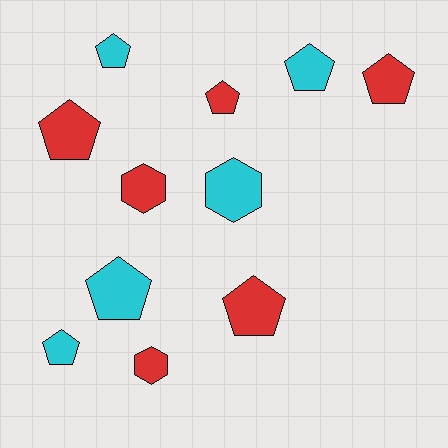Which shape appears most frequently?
Pentagon, with 8 objects.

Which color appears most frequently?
Red, with 6 objects.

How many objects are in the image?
There are 11 objects.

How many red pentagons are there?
There are 4 red pentagons.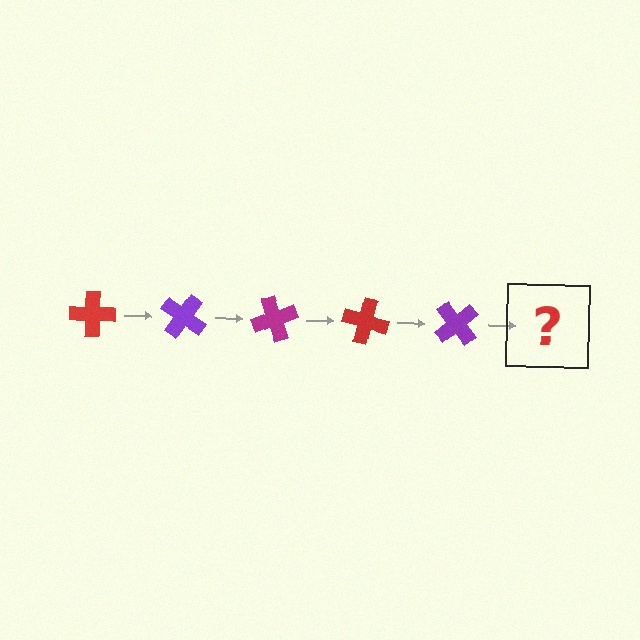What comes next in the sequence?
The next element should be a magenta cross, rotated 175 degrees from the start.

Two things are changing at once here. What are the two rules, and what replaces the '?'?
The two rules are that it rotates 35 degrees each step and the color cycles through red, purple, and magenta. The '?' should be a magenta cross, rotated 175 degrees from the start.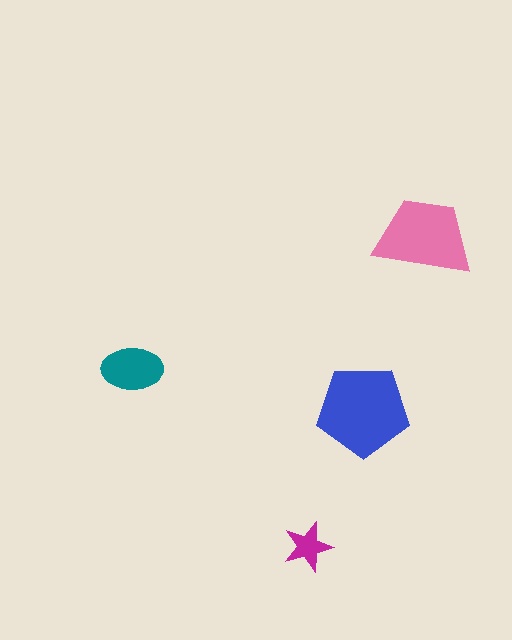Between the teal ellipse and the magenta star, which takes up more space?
The teal ellipse.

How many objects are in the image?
There are 4 objects in the image.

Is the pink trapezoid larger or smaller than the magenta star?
Larger.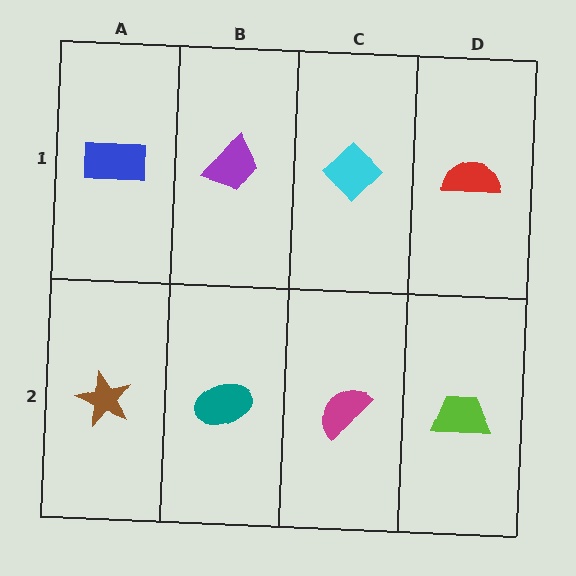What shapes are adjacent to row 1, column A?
A brown star (row 2, column A), a purple trapezoid (row 1, column B).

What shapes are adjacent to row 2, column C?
A cyan diamond (row 1, column C), a teal ellipse (row 2, column B), a lime trapezoid (row 2, column D).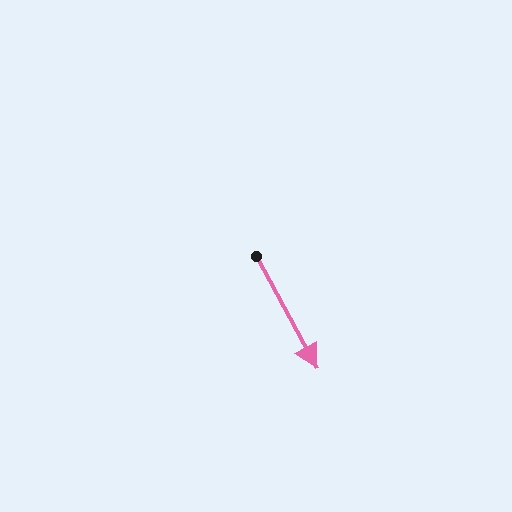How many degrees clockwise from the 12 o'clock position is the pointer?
Approximately 152 degrees.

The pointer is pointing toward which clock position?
Roughly 5 o'clock.